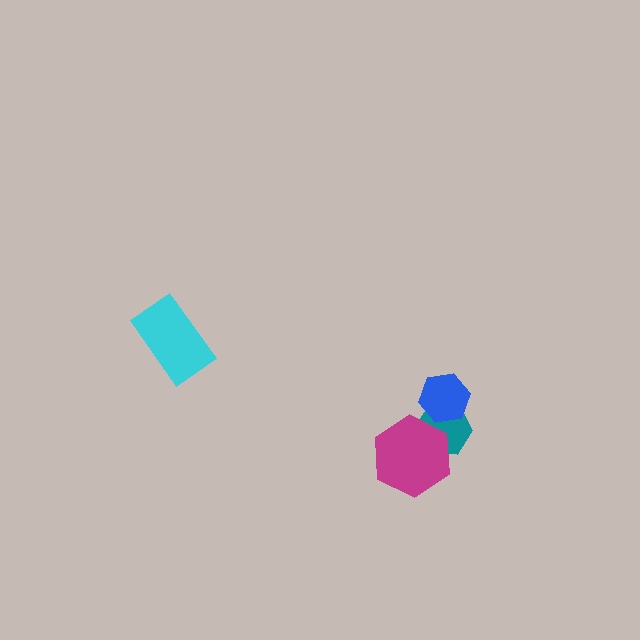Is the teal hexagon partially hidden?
Yes, it is partially covered by another shape.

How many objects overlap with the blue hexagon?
1 object overlaps with the blue hexagon.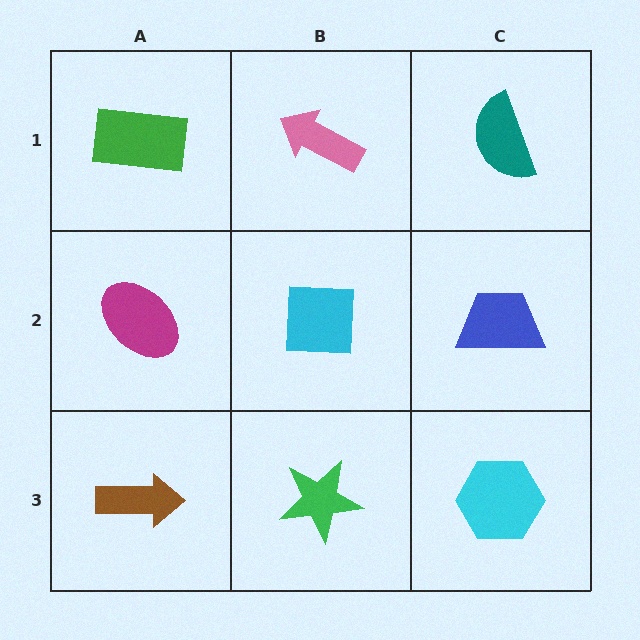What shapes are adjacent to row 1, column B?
A cyan square (row 2, column B), a green rectangle (row 1, column A), a teal semicircle (row 1, column C).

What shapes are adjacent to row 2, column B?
A pink arrow (row 1, column B), a green star (row 3, column B), a magenta ellipse (row 2, column A), a blue trapezoid (row 2, column C).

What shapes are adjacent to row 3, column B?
A cyan square (row 2, column B), a brown arrow (row 3, column A), a cyan hexagon (row 3, column C).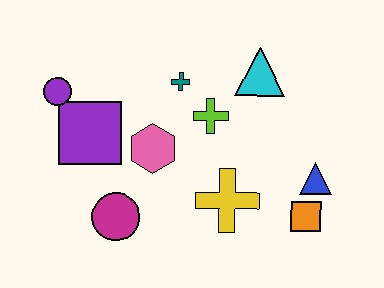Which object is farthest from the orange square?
The purple circle is farthest from the orange square.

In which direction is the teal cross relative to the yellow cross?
The teal cross is above the yellow cross.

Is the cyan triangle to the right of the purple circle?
Yes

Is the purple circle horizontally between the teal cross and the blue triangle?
No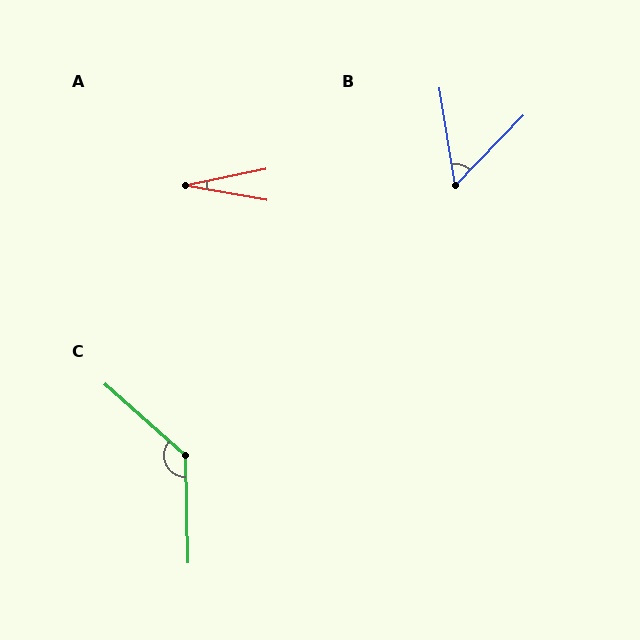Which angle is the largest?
C, at approximately 133 degrees.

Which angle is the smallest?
A, at approximately 22 degrees.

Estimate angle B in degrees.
Approximately 53 degrees.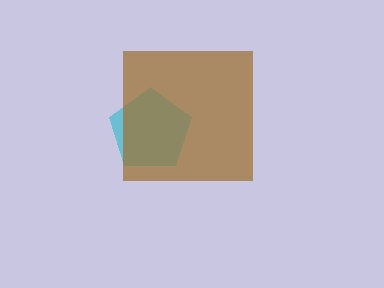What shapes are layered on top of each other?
The layered shapes are: a cyan pentagon, a brown square.